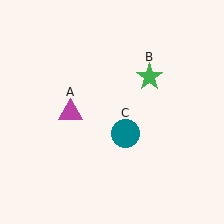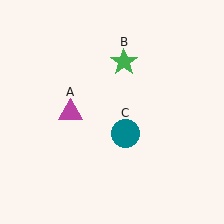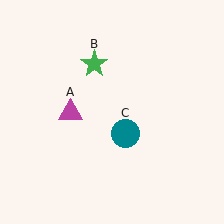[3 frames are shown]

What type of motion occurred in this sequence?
The green star (object B) rotated counterclockwise around the center of the scene.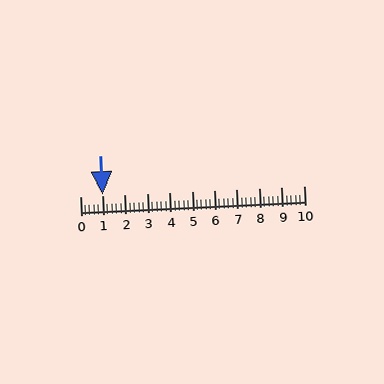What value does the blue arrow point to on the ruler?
The blue arrow points to approximately 1.0.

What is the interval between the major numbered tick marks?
The major tick marks are spaced 1 units apart.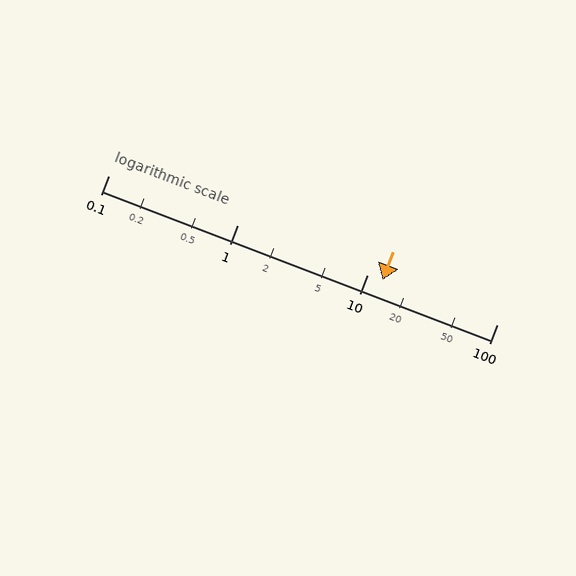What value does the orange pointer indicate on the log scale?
The pointer indicates approximately 13.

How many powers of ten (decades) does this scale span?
The scale spans 3 decades, from 0.1 to 100.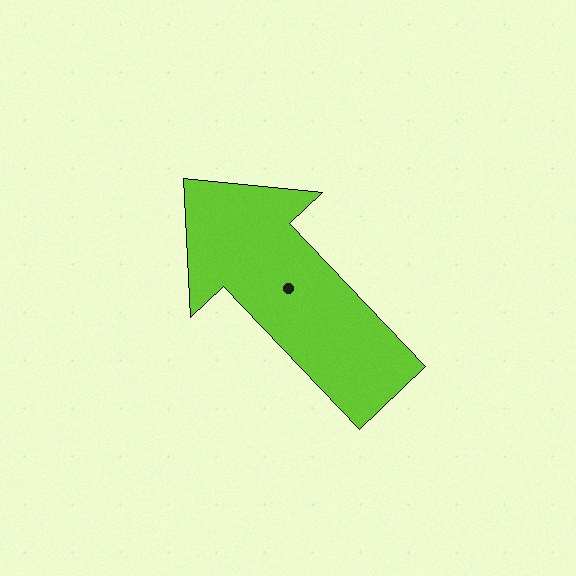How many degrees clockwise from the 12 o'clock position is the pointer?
Approximately 316 degrees.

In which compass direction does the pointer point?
Northwest.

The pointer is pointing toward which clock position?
Roughly 11 o'clock.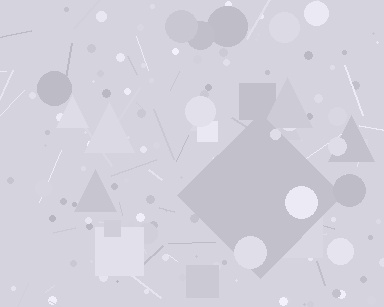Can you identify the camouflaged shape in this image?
The camouflaged shape is a diamond.